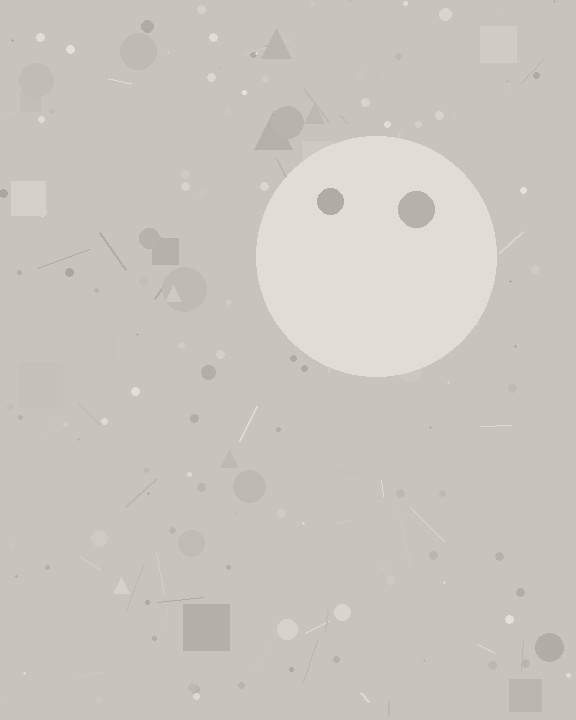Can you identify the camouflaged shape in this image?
The camouflaged shape is a circle.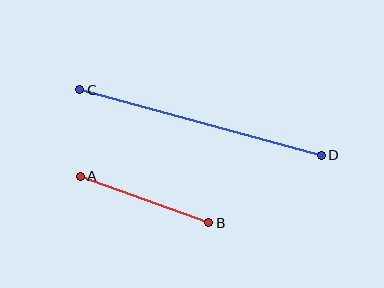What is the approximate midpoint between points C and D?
The midpoint is at approximately (201, 122) pixels.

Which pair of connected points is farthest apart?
Points C and D are farthest apart.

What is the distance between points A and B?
The distance is approximately 137 pixels.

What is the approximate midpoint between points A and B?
The midpoint is at approximately (144, 200) pixels.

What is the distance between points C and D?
The distance is approximately 250 pixels.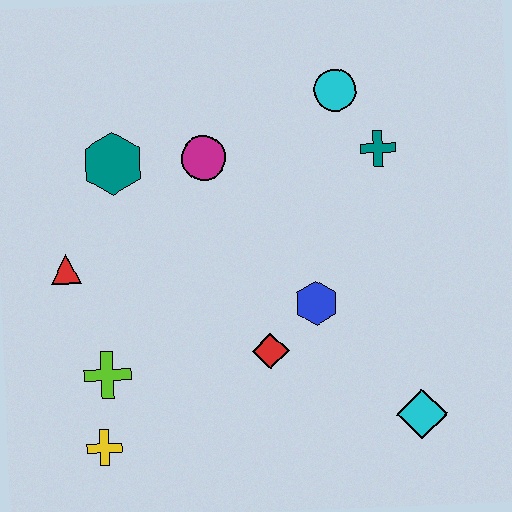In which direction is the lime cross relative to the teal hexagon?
The lime cross is below the teal hexagon.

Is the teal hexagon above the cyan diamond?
Yes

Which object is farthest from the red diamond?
The cyan circle is farthest from the red diamond.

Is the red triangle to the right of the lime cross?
No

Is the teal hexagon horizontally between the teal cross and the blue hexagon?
No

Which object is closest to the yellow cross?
The lime cross is closest to the yellow cross.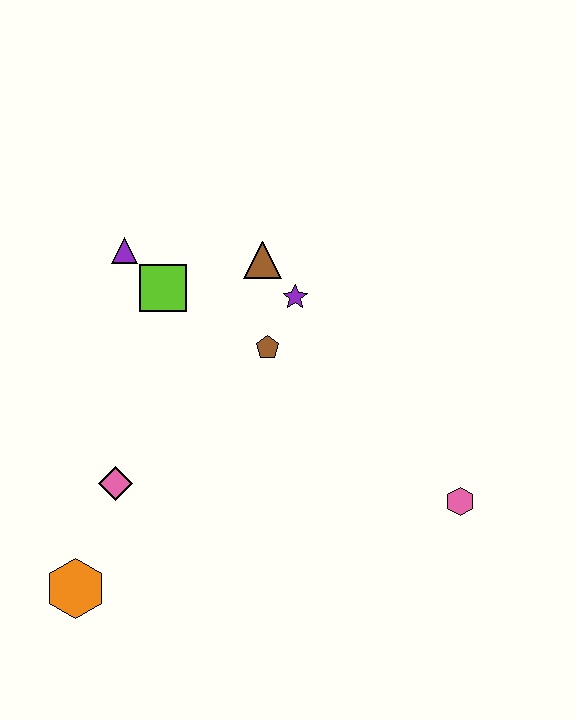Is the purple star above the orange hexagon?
Yes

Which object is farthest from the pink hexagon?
The purple triangle is farthest from the pink hexagon.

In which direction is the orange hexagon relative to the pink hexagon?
The orange hexagon is to the left of the pink hexagon.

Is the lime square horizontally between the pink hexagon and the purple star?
No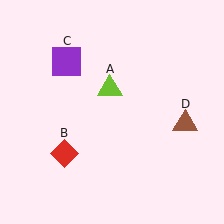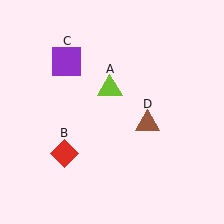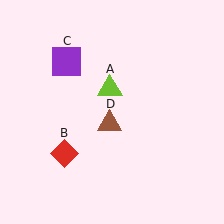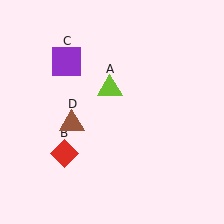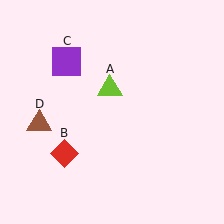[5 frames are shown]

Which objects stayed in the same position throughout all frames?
Lime triangle (object A) and red diamond (object B) and purple square (object C) remained stationary.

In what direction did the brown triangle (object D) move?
The brown triangle (object D) moved left.